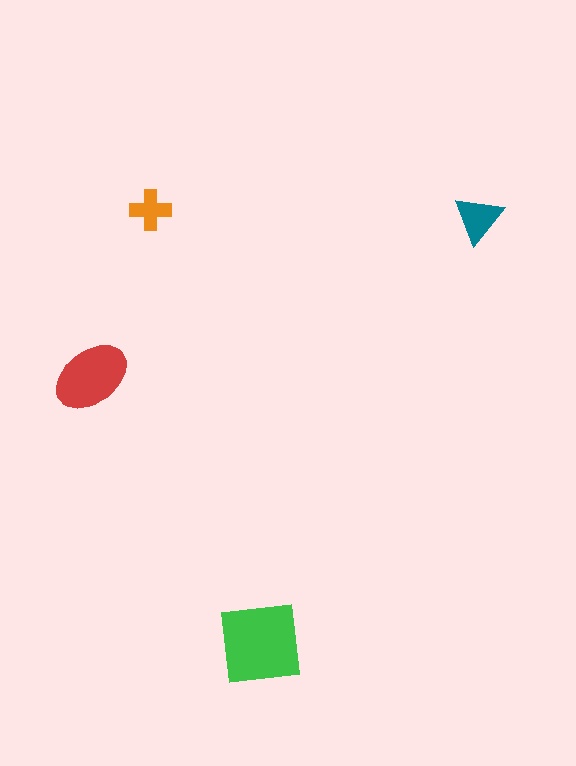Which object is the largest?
The green square.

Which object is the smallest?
The orange cross.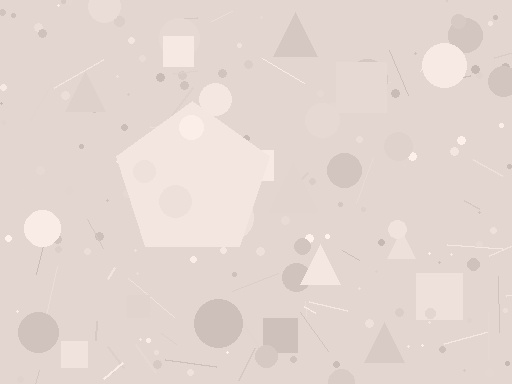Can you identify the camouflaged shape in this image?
The camouflaged shape is a pentagon.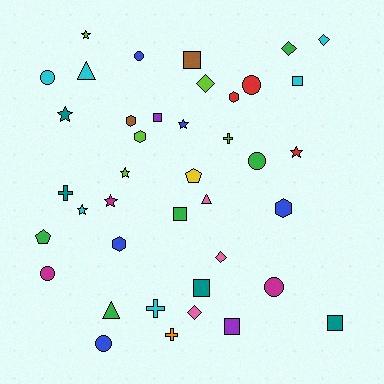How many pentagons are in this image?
There are 2 pentagons.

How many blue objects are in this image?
There are 5 blue objects.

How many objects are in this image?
There are 40 objects.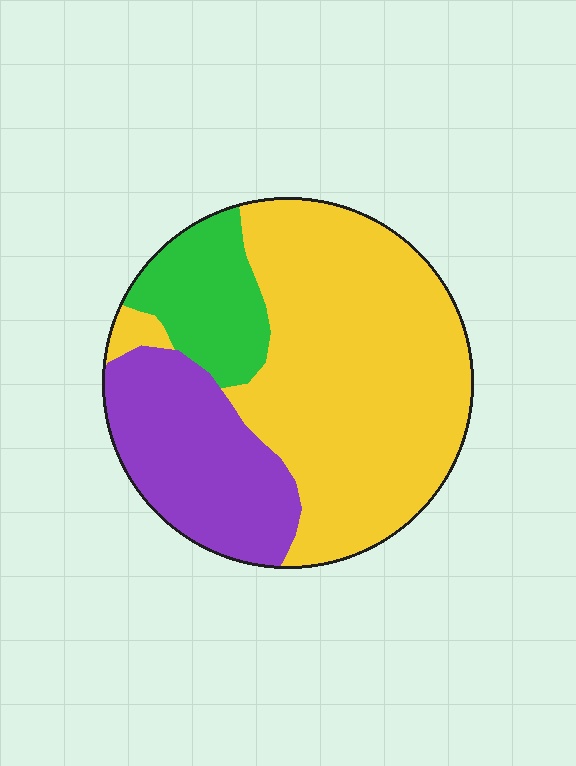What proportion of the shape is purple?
Purple covers around 25% of the shape.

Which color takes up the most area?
Yellow, at roughly 60%.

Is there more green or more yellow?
Yellow.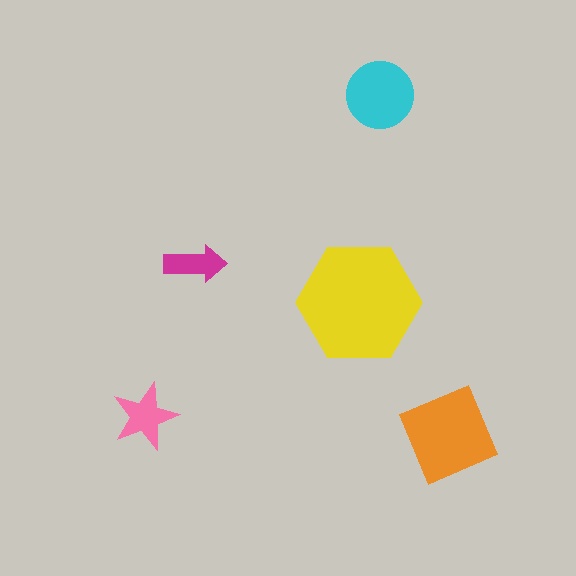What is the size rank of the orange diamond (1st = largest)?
2nd.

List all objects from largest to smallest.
The yellow hexagon, the orange diamond, the cyan circle, the pink star, the magenta arrow.